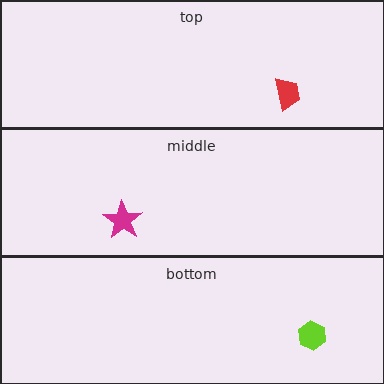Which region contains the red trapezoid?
The top region.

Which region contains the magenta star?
The middle region.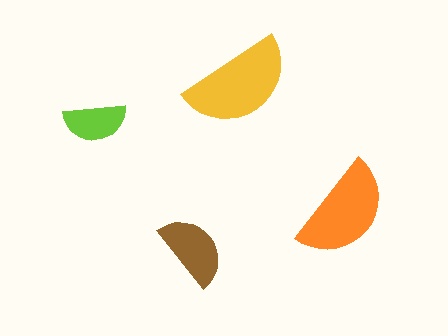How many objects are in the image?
There are 4 objects in the image.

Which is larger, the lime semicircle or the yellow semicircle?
The yellow one.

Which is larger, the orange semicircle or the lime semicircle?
The orange one.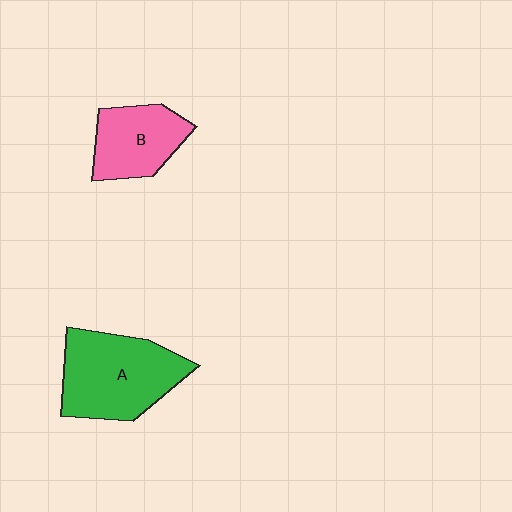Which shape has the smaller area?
Shape B (pink).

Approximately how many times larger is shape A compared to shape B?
Approximately 1.6 times.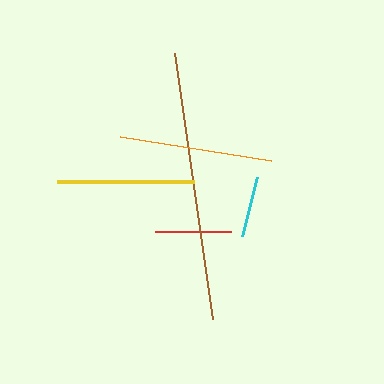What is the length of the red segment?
The red segment is approximately 76 pixels long.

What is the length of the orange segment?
The orange segment is approximately 153 pixels long.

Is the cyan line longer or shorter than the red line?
The red line is longer than the cyan line.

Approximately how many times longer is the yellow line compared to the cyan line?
The yellow line is approximately 2.2 times the length of the cyan line.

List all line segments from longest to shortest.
From longest to shortest: brown, orange, yellow, red, cyan.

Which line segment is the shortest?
The cyan line is the shortest at approximately 61 pixels.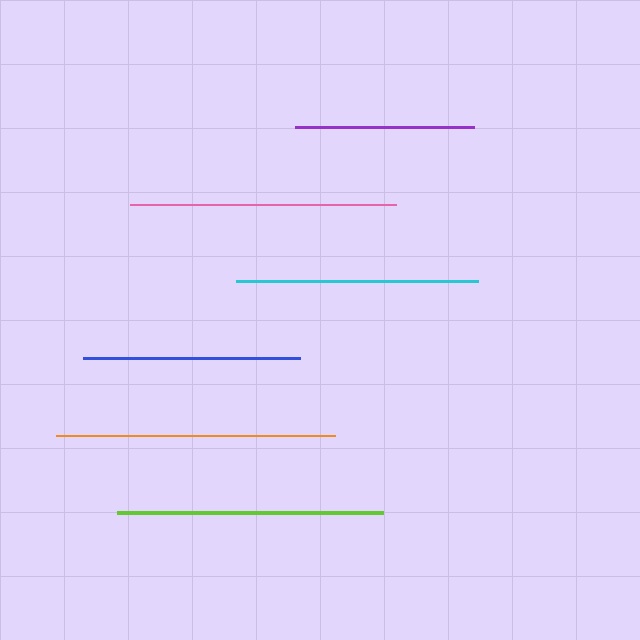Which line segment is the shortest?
The purple line is the shortest at approximately 179 pixels.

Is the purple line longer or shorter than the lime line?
The lime line is longer than the purple line.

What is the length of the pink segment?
The pink segment is approximately 266 pixels long.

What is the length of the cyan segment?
The cyan segment is approximately 242 pixels long.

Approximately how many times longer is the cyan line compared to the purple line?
The cyan line is approximately 1.3 times the length of the purple line.